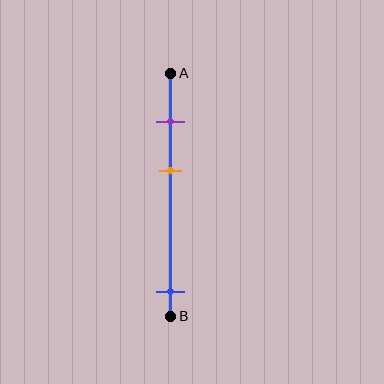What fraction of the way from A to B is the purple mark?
The purple mark is approximately 20% (0.2) of the way from A to B.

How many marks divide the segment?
There are 3 marks dividing the segment.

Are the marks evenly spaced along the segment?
No, the marks are not evenly spaced.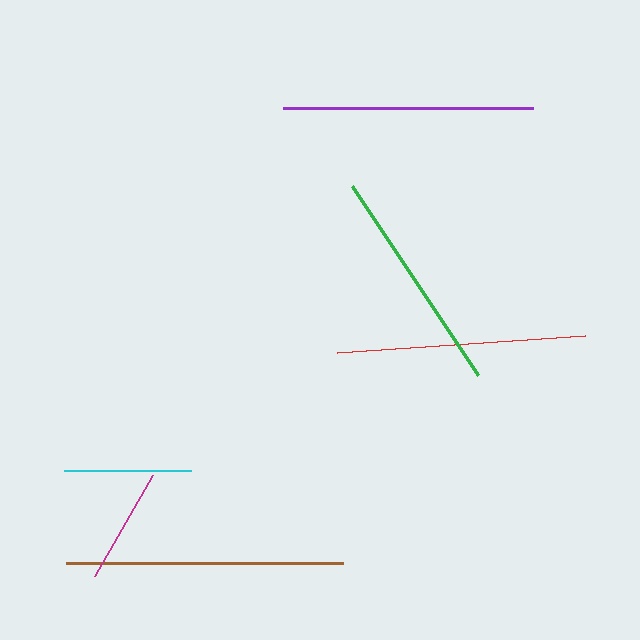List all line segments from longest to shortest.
From longest to shortest: brown, purple, red, green, cyan, magenta.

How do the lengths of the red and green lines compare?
The red and green lines are approximately the same length.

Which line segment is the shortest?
The magenta line is the shortest at approximately 116 pixels.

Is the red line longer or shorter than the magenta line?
The red line is longer than the magenta line.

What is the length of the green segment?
The green segment is approximately 228 pixels long.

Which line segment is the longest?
The brown line is the longest at approximately 277 pixels.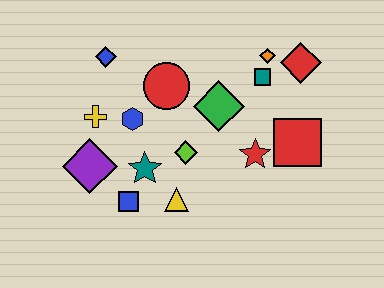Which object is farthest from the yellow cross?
The red diamond is farthest from the yellow cross.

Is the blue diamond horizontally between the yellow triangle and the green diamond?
No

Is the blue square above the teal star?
No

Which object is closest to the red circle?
The blue hexagon is closest to the red circle.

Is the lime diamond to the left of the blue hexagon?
No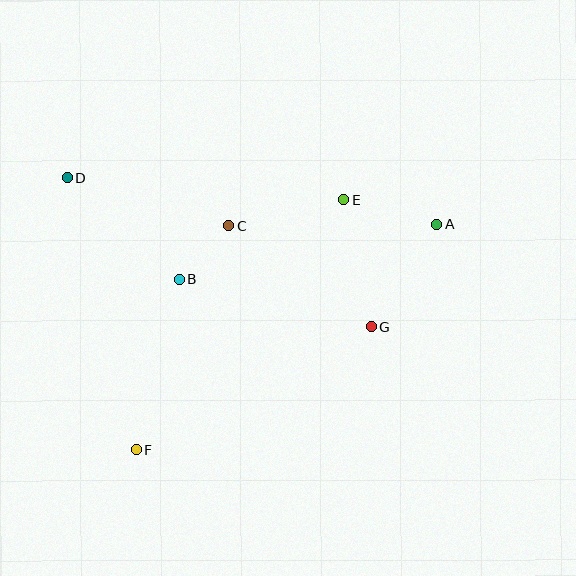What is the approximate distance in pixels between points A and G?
The distance between A and G is approximately 121 pixels.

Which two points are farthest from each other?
Points A and F are farthest from each other.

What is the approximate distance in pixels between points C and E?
The distance between C and E is approximately 118 pixels.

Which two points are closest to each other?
Points B and C are closest to each other.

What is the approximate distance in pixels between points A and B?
The distance between A and B is approximately 263 pixels.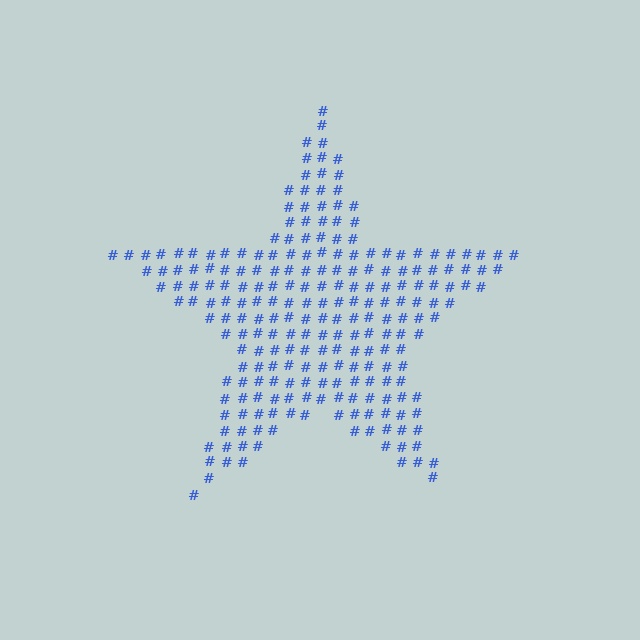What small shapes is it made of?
It is made of small hash symbols.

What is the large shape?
The large shape is a star.